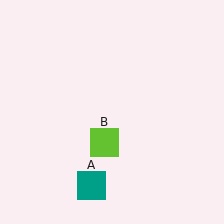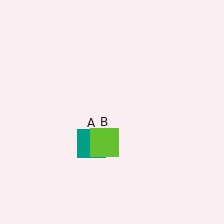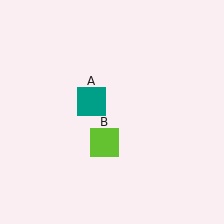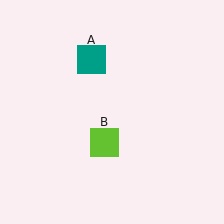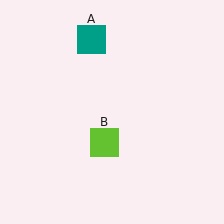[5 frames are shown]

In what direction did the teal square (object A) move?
The teal square (object A) moved up.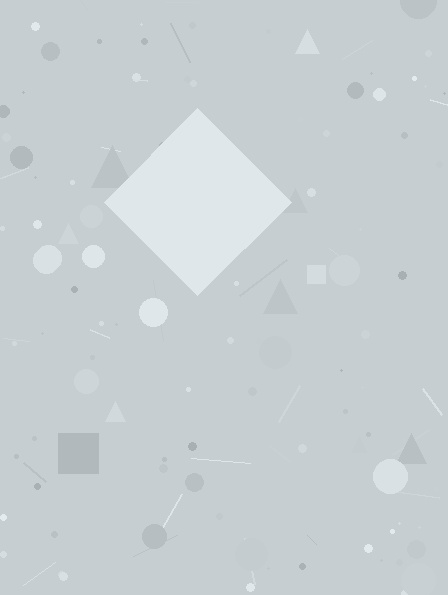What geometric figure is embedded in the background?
A diamond is embedded in the background.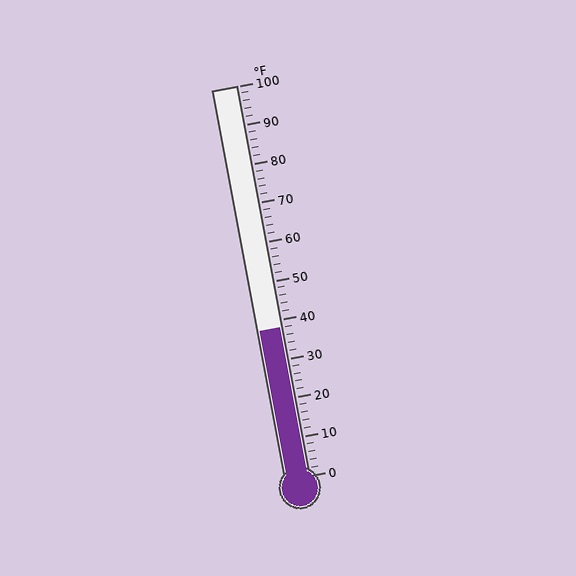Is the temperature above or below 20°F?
The temperature is above 20°F.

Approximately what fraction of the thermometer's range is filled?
The thermometer is filled to approximately 40% of its range.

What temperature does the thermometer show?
The thermometer shows approximately 38°F.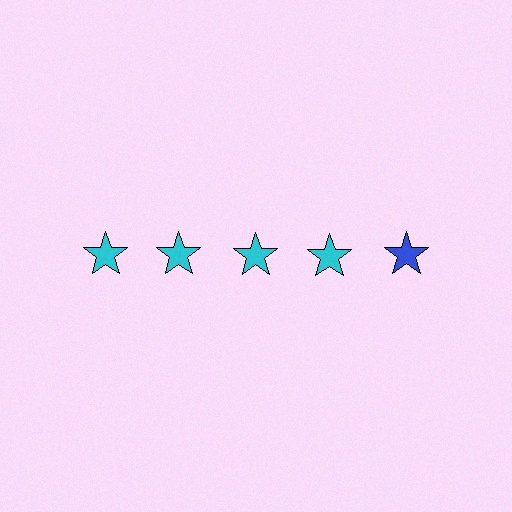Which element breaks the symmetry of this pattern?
The blue star in the top row, rightmost column breaks the symmetry. All other shapes are cyan stars.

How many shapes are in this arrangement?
There are 5 shapes arranged in a grid pattern.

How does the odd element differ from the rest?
It has a different color: blue instead of cyan.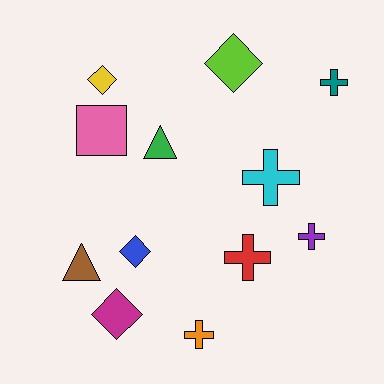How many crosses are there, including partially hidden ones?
There are 5 crosses.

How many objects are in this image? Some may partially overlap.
There are 12 objects.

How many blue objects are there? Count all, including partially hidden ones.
There is 1 blue object.